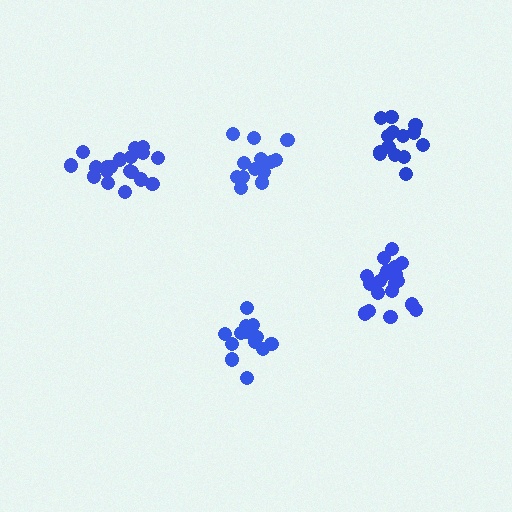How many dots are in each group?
Group 1: 15 dots, Group 2: 14 dots, Group 3: 14 dots, Group 4: 19 dots, Group 5: 19 dots (81 total).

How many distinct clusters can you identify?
There are 5 distinct clusters.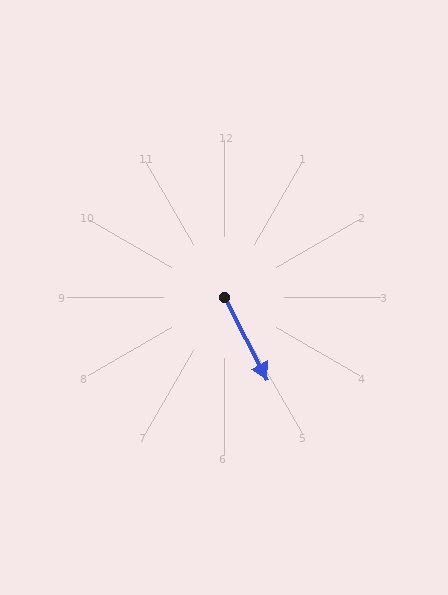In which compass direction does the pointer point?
Southeast.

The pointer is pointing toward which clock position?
Roughly 5 o'clock.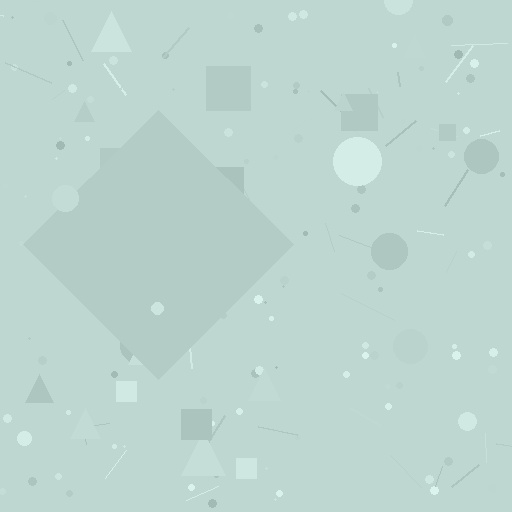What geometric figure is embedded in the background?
A diamond is embedded in the background.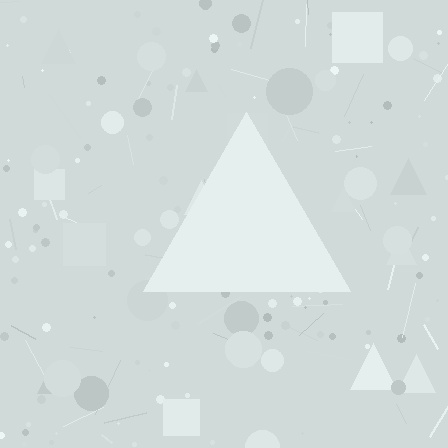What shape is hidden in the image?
A triangle is hidden in the image.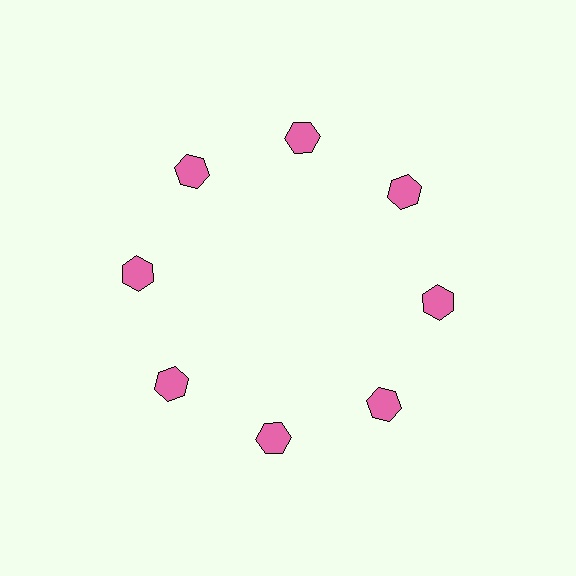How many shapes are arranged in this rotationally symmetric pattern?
There are 8 shapes, arranged in 8 groups of 1.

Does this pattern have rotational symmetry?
Yes, this pattern has 8-fold rotational symmetry. It looks the same after rotating 45 degrees around the center.